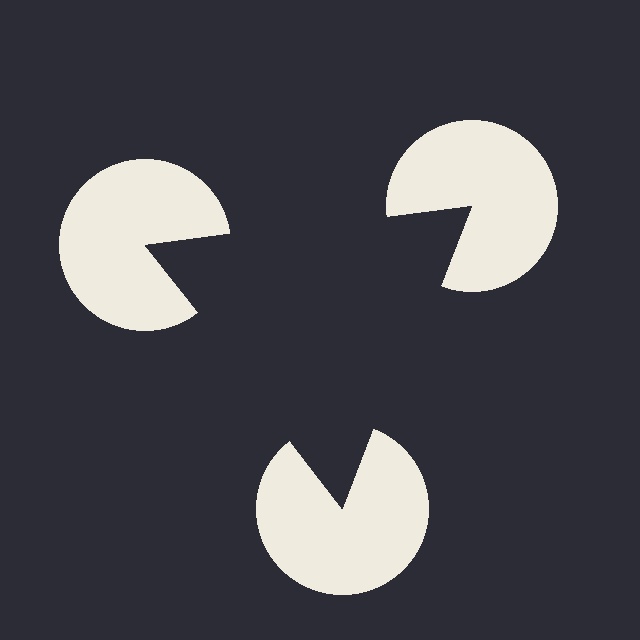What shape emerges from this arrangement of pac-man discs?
An illusory triangle — its edges are inferred from the aligned wedge cuts in the pac-man discs, not physically drawn.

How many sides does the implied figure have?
3 sides.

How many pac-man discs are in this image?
There are 3 — one at each vertex of the illusory triangle.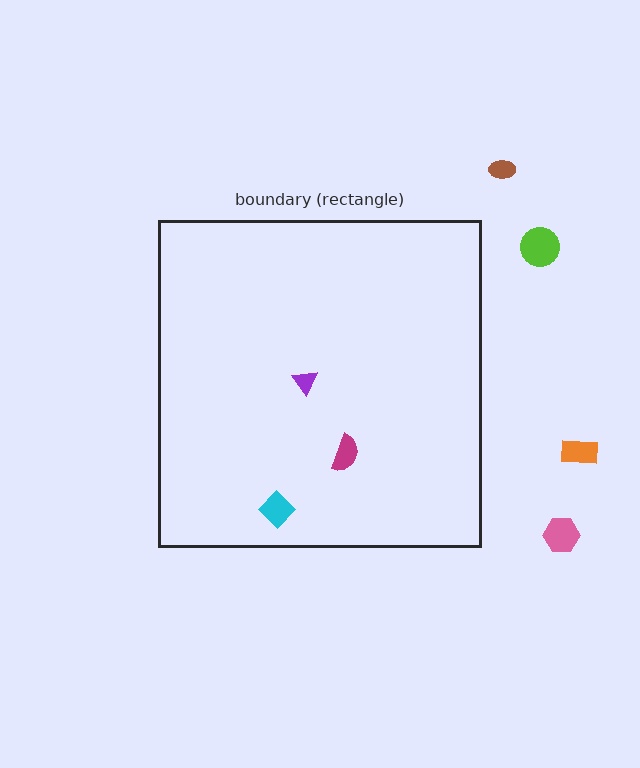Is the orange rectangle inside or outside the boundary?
Outside.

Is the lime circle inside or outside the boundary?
Outside.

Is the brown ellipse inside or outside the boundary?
Outside.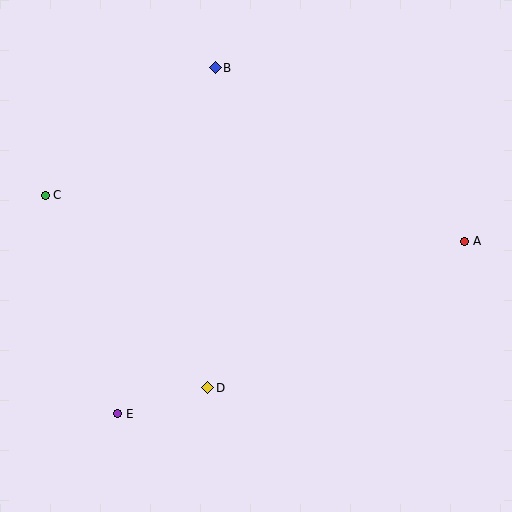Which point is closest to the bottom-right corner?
Point A is closest to the bottom-right corner.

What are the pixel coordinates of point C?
Point C is at (45, 195).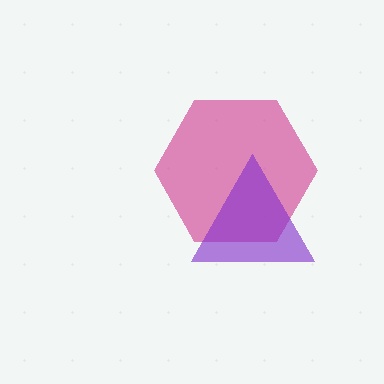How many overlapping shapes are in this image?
There are 2 overlapping shapes in the image.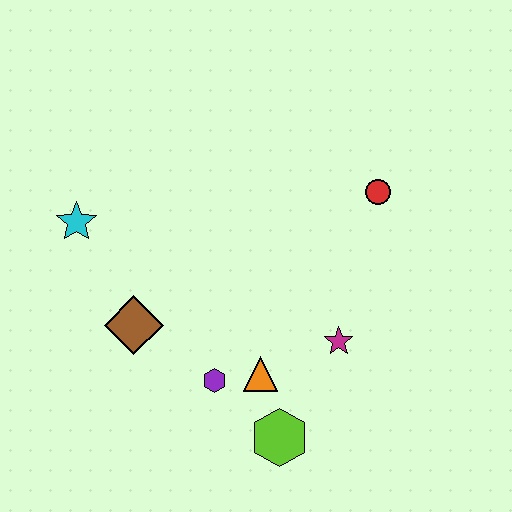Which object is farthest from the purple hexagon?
The red circle is farthest from the purple hexagon.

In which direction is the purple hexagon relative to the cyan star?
The purple hexagon is below the cyan star.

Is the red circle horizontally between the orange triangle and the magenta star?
No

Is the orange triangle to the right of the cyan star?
Yes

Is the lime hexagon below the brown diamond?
Yes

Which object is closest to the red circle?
The magenta star is closest to the red circle.